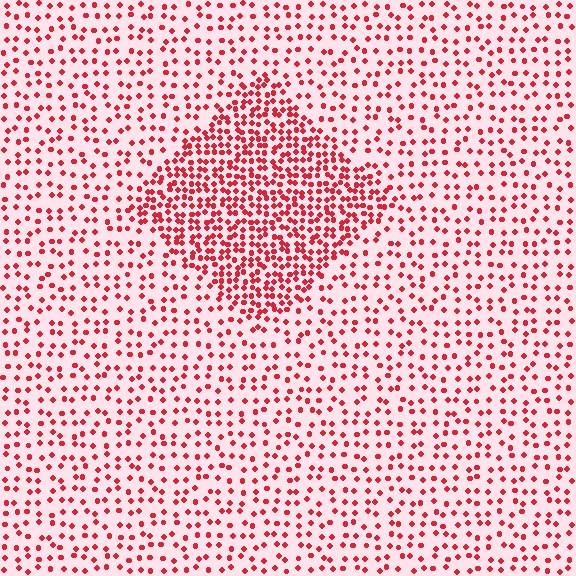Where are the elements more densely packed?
The elements are more densely packed inside the diamond boundary.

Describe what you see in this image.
The image contains small red elements arranged at two different densities. A diamond-shaped region is visible where the elements are more densely packed than the surrounding area.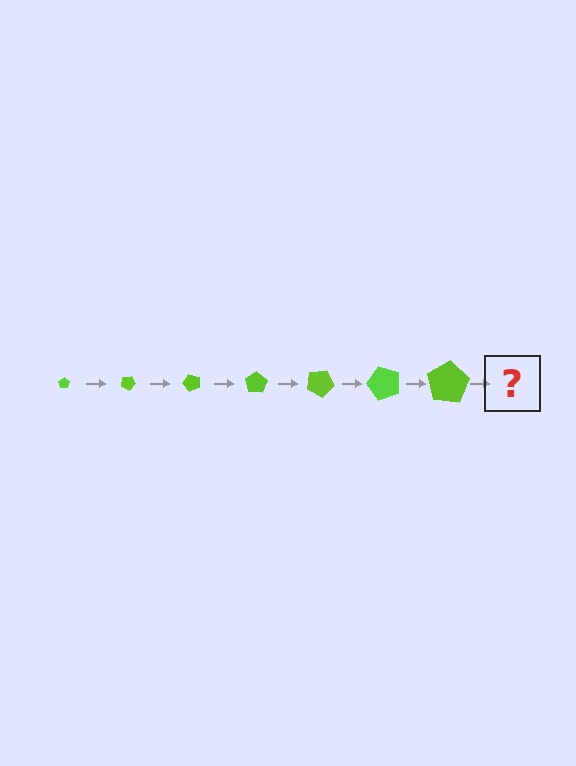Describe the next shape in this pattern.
It should be a pentagon, larger than the previous one and rotated 175 degrees from the start.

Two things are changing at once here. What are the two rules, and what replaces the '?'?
The two rules are that the pentagon grows larger each step and it rotates 25 degrees each step. The '?' should be a pentagon, larger than the previous one and rotated 175 degrees from the start.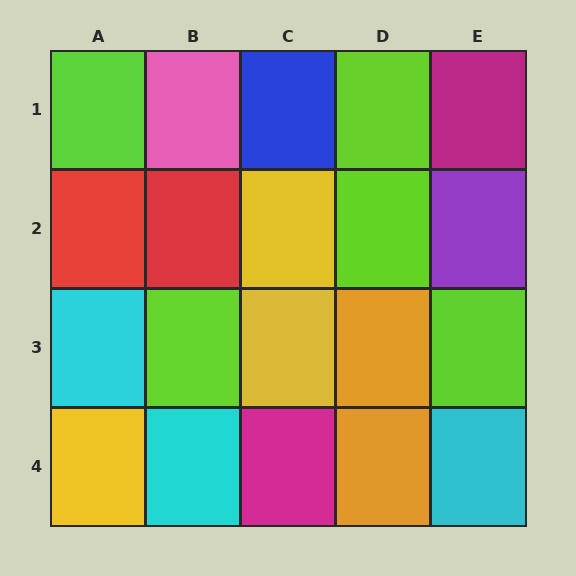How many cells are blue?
1 cell is blue.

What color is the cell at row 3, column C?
Yellow.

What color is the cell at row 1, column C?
Blue.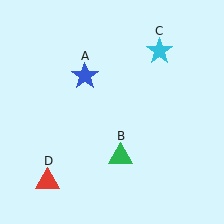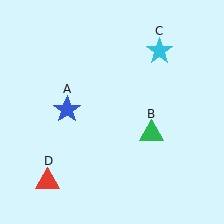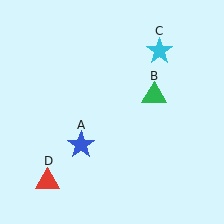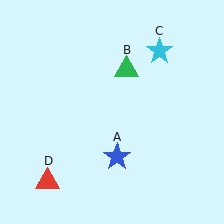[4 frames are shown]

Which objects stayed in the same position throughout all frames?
Cyan star (object C) and red triangle (object D) remained stationary.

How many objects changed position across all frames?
2 objects changed position: blue star (object A), green triangle (object B).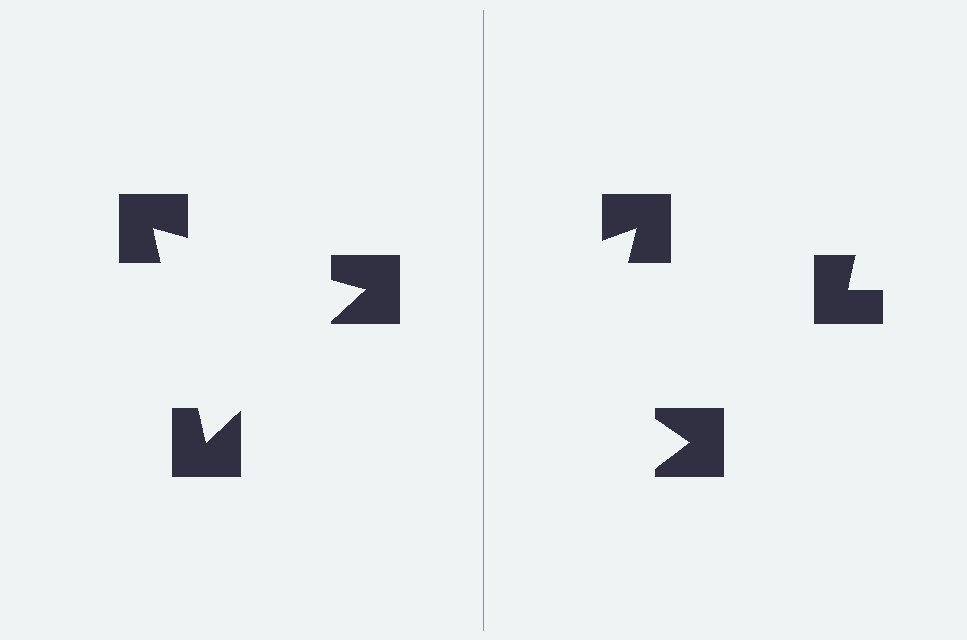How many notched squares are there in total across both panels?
6 — 3 on each side.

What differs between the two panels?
The notched squares are positioned identically on both sides; only the wedge orientations differ. On the left they align to a triangle; on the right they are misaligned.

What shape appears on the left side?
An illusory triangle.